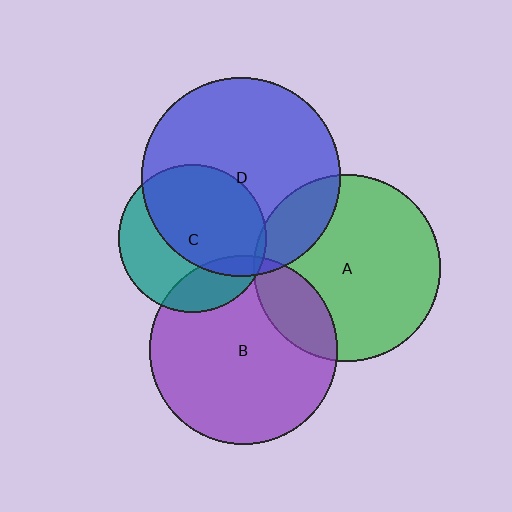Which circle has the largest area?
Circle D (blue).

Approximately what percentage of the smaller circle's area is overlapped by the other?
Approximately 20%.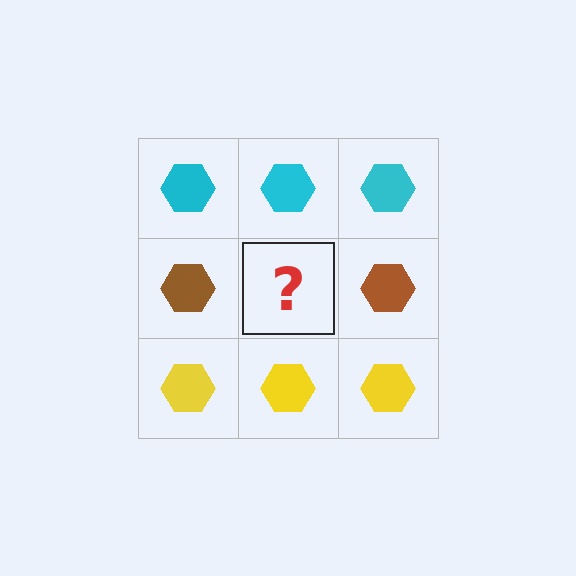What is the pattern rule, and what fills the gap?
The rule is that each row has a consistent color. The gap should be filled with a brown hexagon.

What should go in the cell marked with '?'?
The missing cell should contain a brown hexagon.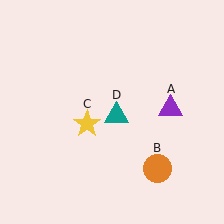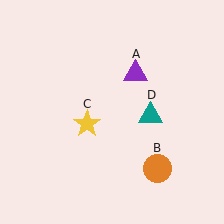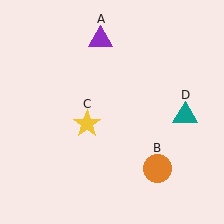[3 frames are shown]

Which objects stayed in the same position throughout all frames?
Orange circle (object B) and yellow star (object C) remained stationary.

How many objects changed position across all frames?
2 objects changed position: purple triangle (object A), teal triangle (object D).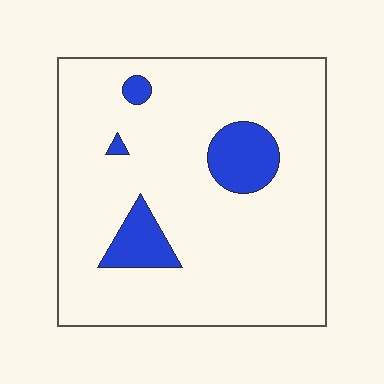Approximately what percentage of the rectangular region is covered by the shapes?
Approximately 10%.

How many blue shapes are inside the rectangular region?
4.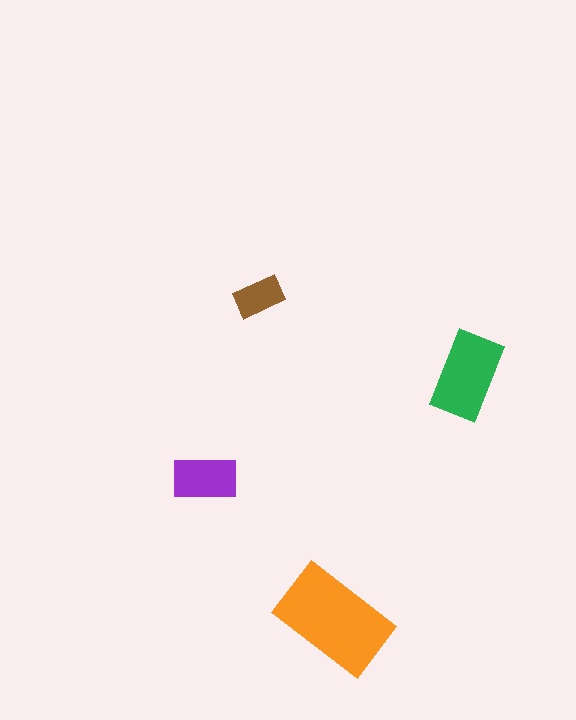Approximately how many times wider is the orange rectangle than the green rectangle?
About 1.5 times wider.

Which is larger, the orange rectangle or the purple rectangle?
The orange one.